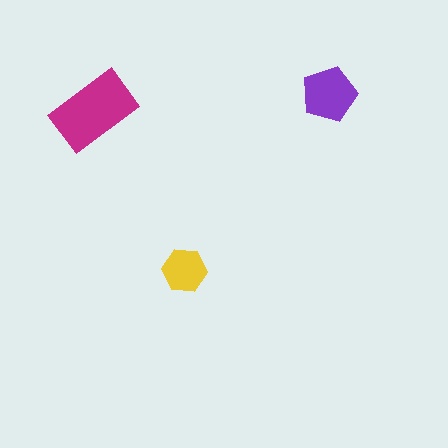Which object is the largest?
The magenta rectangle.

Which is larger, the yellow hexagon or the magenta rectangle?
The magenta rectangle.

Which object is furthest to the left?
The magenta rectangle is leftmost.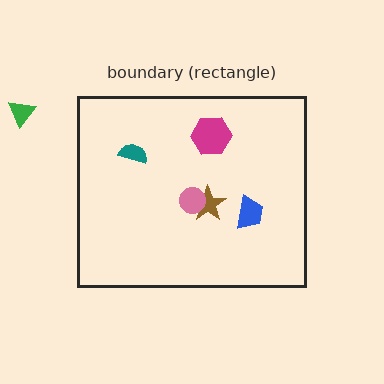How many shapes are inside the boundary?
5 inside, 1 outside.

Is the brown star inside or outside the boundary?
Inside.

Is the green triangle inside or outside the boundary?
Outside.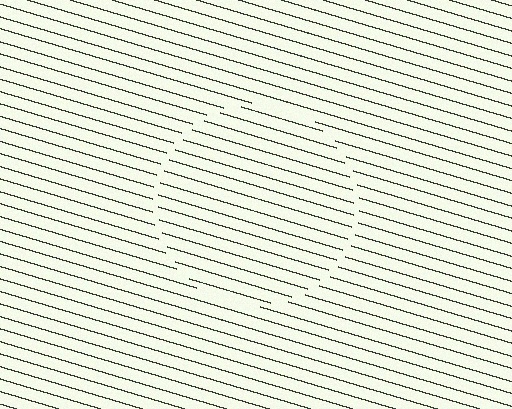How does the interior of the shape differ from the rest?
The interior of the shape contains the same grating, shifted by half a period — the contour is defined by the phase discontinuity where line-ends from the inner and outer gratings abut.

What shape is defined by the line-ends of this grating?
An illusory circle. The interior of the shape contains the same grating, shifted by half a period — the contour is defined by the phase discontinuity where line-ends from the inner and outer gratings abut.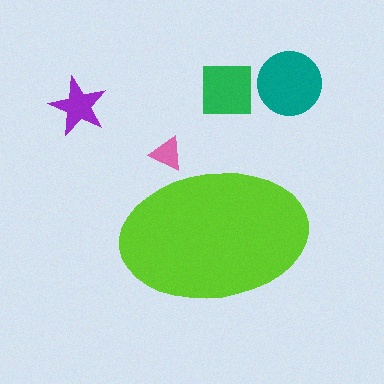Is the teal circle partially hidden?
No, the teal circle is fully visible.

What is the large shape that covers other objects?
A lime ellipse.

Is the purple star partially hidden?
No, the purple star is fully visible.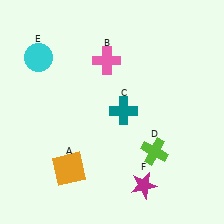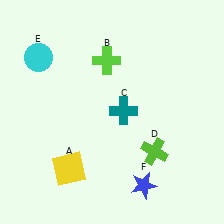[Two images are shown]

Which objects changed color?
A changed from orange to yellow. B changed from pink to lime. F changed from magenta to blue.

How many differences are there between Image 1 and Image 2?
There are 3 differences between the two images.